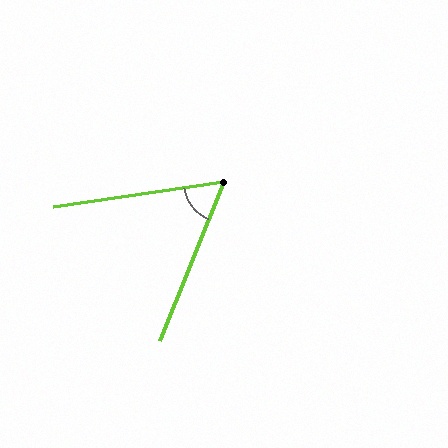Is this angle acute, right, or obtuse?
It is acute.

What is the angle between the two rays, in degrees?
Approximately 60 degrees.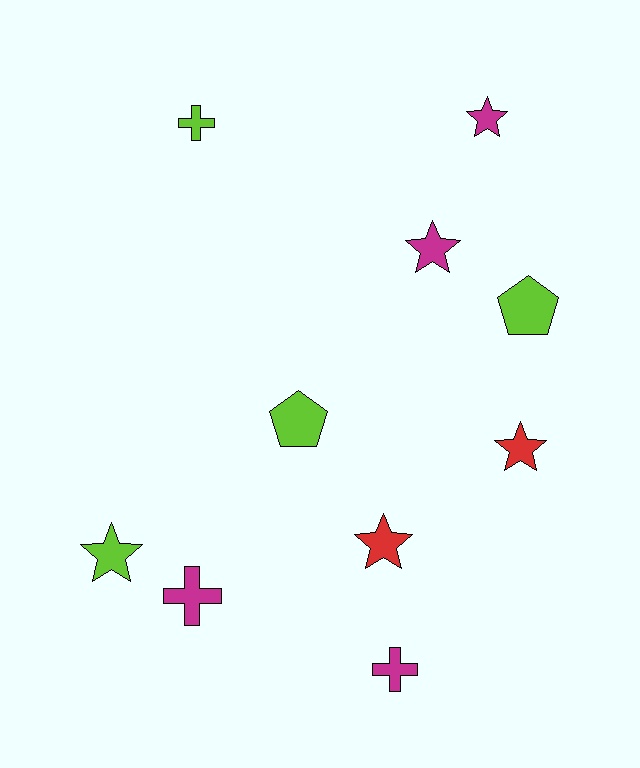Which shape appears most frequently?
Star, with 5 objects.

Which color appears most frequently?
Lime, with 4 objects.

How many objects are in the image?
There are 10 objects.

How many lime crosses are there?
There is 1 lime cross.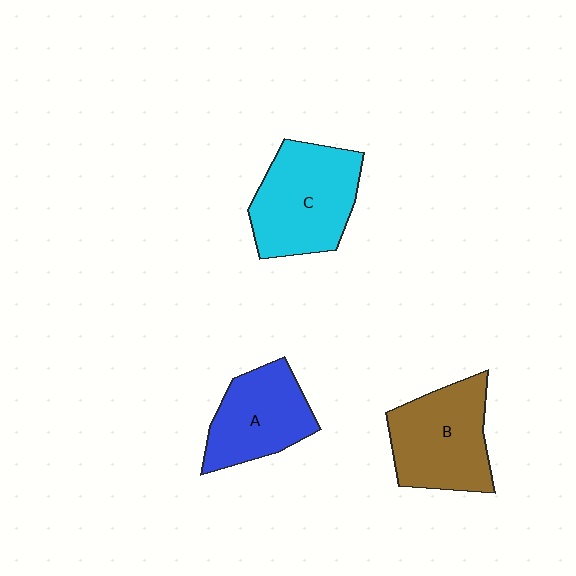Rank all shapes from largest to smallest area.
From largest to smallest: C (cyan), B (brown), A (blue).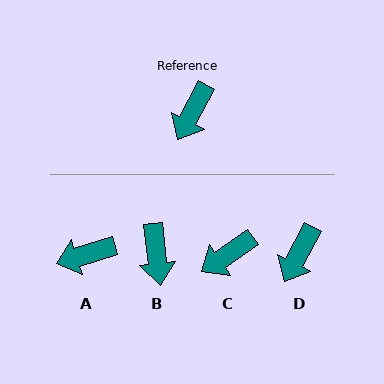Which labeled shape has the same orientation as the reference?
D.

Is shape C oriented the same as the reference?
No, it is off by about 28 degrees.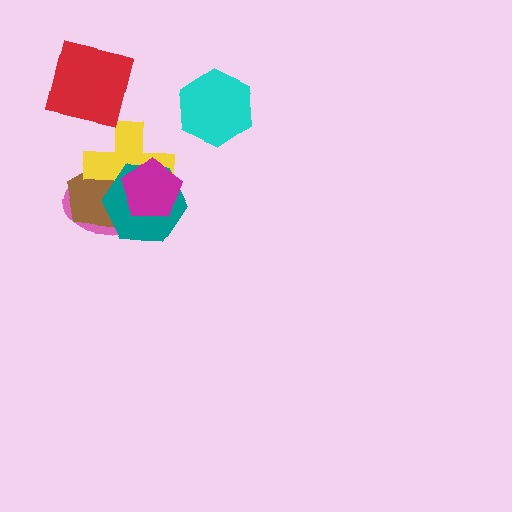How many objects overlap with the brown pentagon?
4 objects overlap with the brown pentagon.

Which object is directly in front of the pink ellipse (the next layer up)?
The brown pentagon is directly in front of the pink ellipse.